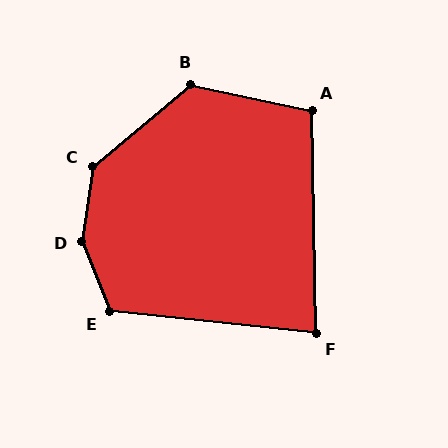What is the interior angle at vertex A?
Approximately 103 degrees (obtuse).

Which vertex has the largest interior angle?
D, at approximately 150 degrees.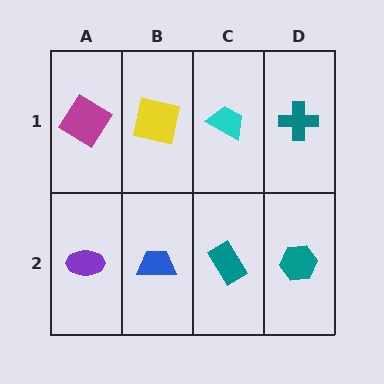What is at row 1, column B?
A yellow square.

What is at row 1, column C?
A cyan trapezoid.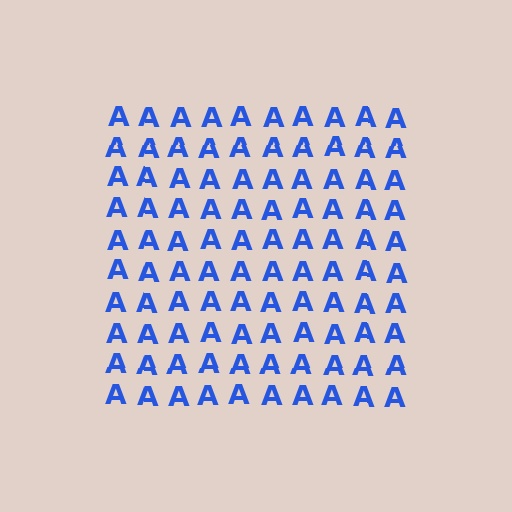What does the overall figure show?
The overall figure shows a square.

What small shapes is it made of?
It is made of small letter A's.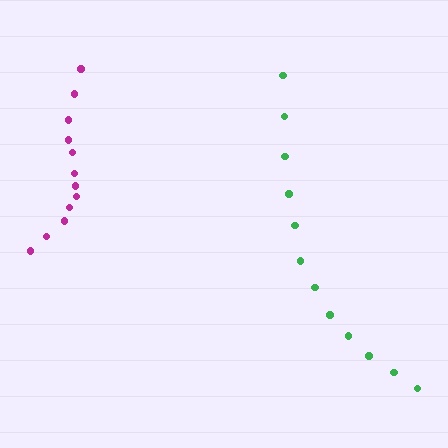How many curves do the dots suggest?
There are 2 distinct paths.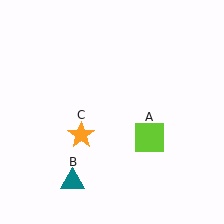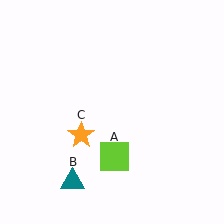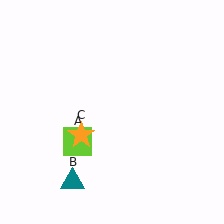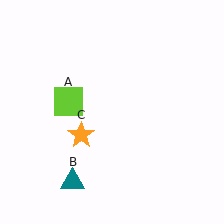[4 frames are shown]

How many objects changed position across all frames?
1 object changed position: lime square (object A).